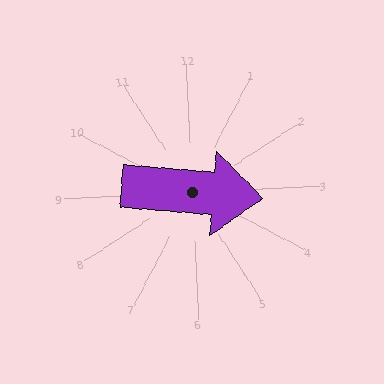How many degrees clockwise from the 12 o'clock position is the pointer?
Approximately 97 degrees.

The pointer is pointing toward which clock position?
Roughly 3 o'clock.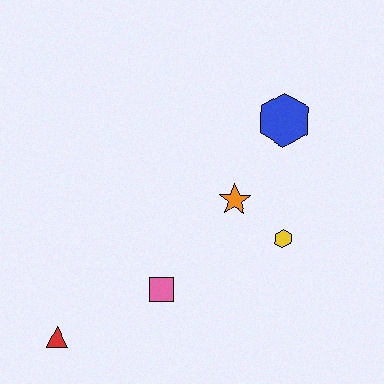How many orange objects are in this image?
There is 1 orange object.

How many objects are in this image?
There are 5 objects.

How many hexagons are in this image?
There are 2 hexagons.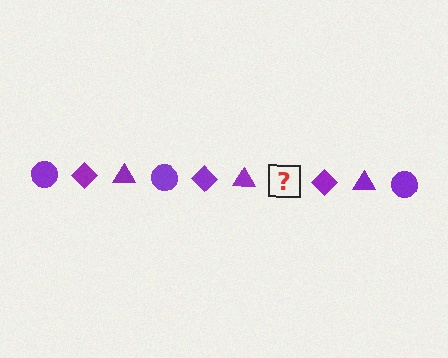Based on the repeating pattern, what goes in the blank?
The blank should be a purple circle.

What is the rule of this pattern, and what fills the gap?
The rule is that the pattern cycles through circle, diamond, triangle shapes in purple. The gap should be filled with a purple circle.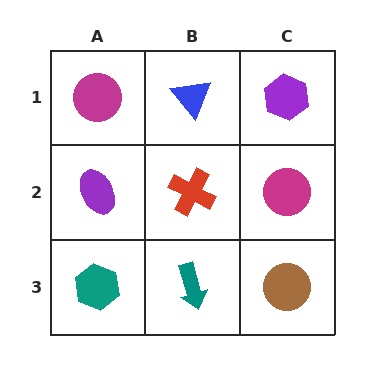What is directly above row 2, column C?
A purple hexagon.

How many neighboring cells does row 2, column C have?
3.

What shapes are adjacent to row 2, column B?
A blue triangle (row 1, column B), a teal arrow (row 3, column B), a purple ellipse (row 2, column A), a magenta circle (row 2, column C).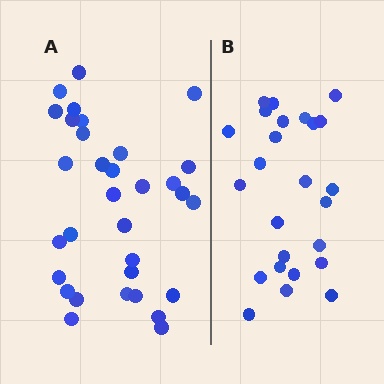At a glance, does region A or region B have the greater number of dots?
Region A (the left region) has more dots.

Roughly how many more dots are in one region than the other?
Region A has roughly 8 or so more dots than region B.